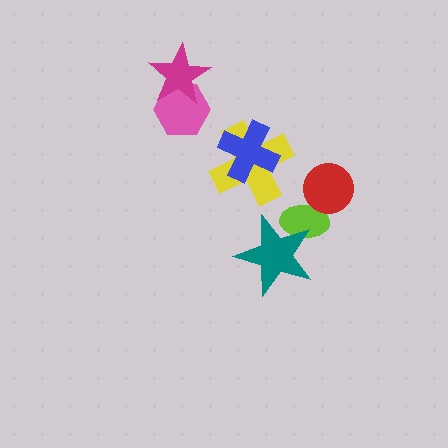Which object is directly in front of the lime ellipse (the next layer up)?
The red circle is directly in front of the lime ellipse.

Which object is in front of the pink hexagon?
The magenta star is in front of the pink hexagon.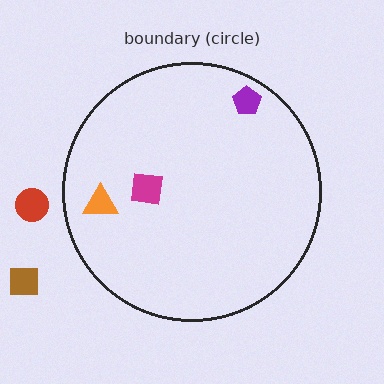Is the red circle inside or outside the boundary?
Outside.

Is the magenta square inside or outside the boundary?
Inside.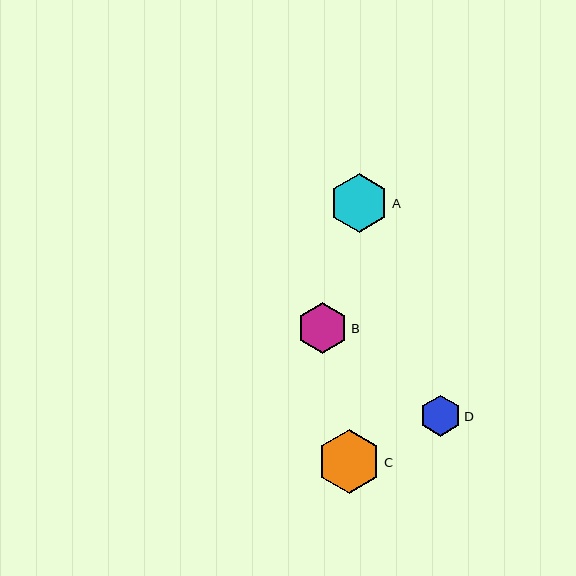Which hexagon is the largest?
Hexagon C is the largest with a size of approximately 64 pixels.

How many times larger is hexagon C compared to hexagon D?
Hexagon C is approximately 1.5 times the size of hexagon D.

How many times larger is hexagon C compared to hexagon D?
Hexagon C is approximately 1.5 times the size of hexagon D.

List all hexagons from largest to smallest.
From largest to smallest: C, A, B, D.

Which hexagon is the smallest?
Hexagon D is the smallest with a size of approximately 41 pixels.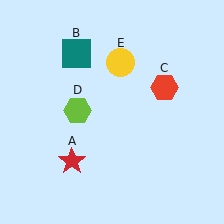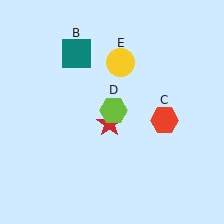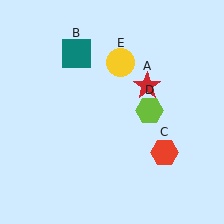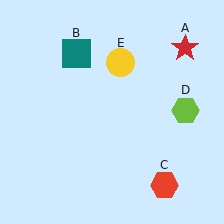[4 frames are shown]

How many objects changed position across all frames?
3 objects changed position: red star (object A), red hexagon (object C), lime hexagon (object D).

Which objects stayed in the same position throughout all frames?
Teal square (object B) and yellow circle (object E) remained stationary.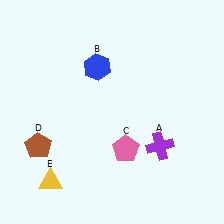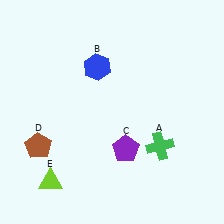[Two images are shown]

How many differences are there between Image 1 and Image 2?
There are 3 differences between the two images.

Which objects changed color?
A changed from purple to green. C changed from pink to purple. E changed from yellow to lime.